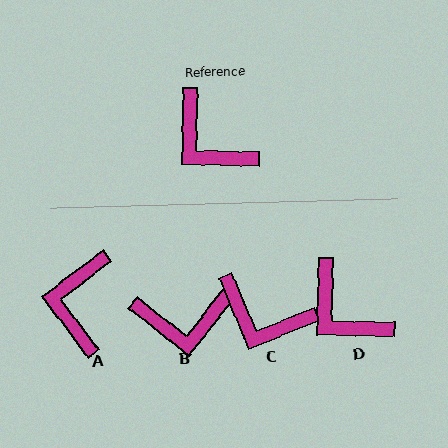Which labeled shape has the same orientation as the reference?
D.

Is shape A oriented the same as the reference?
No, it is off by about 52 degrees.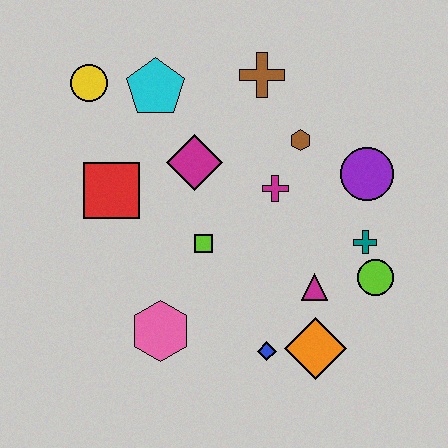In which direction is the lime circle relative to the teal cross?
The lime circle is below the teal cross.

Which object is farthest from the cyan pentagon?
The orange diamond is farthest from the cyan pentagon.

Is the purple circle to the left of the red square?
No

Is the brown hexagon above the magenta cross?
Yes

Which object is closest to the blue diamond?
The orange diamond is closest to the blue diamond.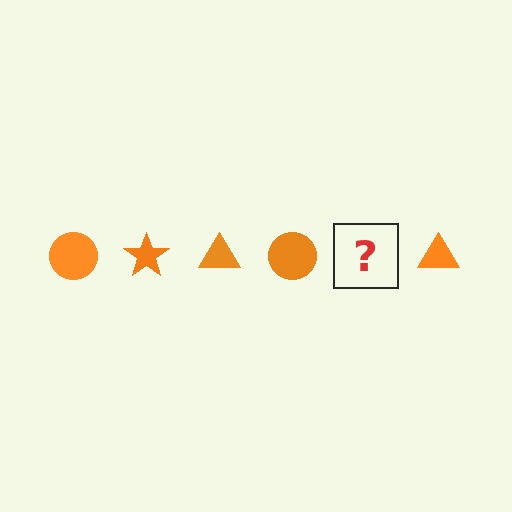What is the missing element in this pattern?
The missing element is an orange star.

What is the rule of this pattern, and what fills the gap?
The rule is that the pattern cycles through circle, star, triangle shapes in orange. The gap should be filled with an orange star.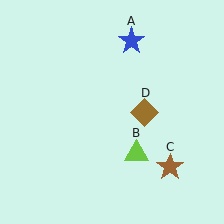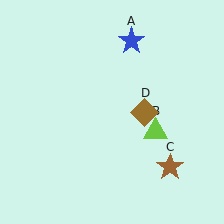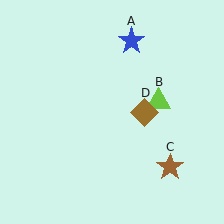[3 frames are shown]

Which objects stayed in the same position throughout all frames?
Blue star (object A) and brown star (object C) and brown diamond (object D) remained stationary.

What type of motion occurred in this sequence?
The lime triangle (object B) rotated counterclockwise around the center of the scene.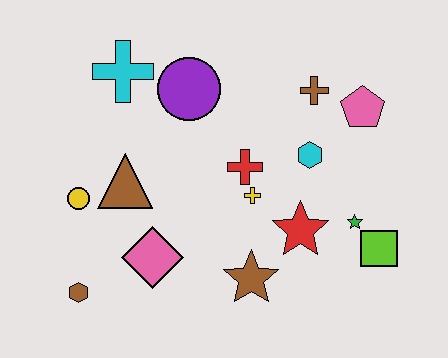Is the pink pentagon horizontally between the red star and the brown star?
No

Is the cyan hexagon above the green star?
Yes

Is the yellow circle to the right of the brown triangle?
No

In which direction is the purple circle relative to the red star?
The purple circle is above the red star.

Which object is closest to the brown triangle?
The yellow circle is closest to the brown triangle.